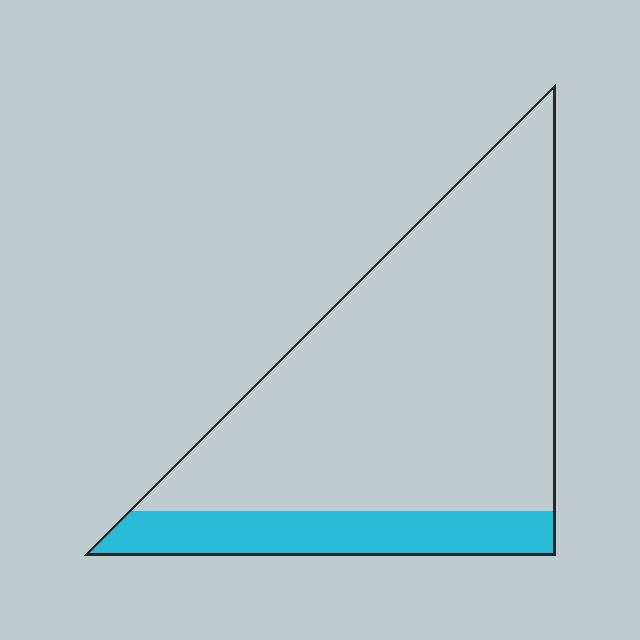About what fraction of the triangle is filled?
About one sixth (1/6).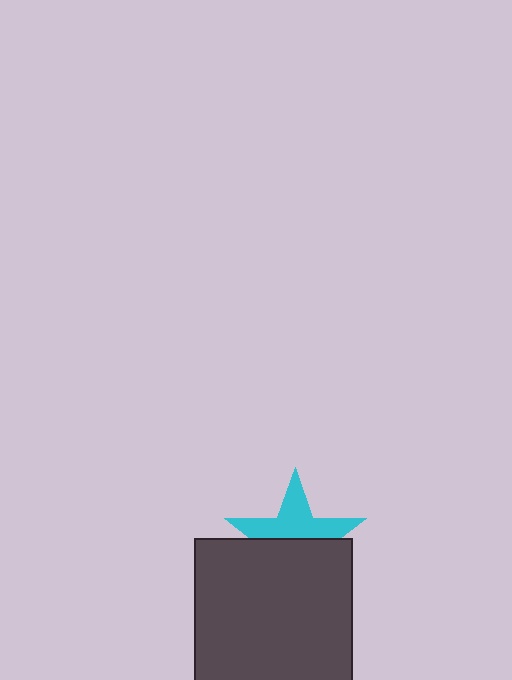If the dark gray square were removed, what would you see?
You would see the complete cyan star.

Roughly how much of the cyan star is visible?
About half of it is visible (roughly 49%).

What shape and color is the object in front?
The object in front is a dark gray square.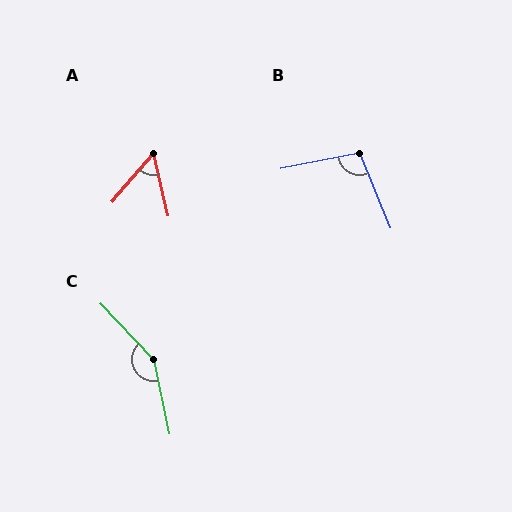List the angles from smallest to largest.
A (54°), B (102°), C (149°).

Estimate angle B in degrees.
Approximately 102 degrees.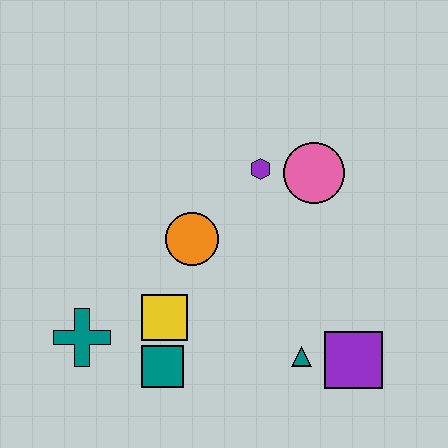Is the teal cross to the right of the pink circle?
No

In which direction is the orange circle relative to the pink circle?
The orange circle is to the left of the pink circle.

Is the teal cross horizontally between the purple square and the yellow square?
No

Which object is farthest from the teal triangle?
The teal cross is farthest from the teal triangle.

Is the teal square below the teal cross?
Yes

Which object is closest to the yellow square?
The teal square is closest to the yellow square.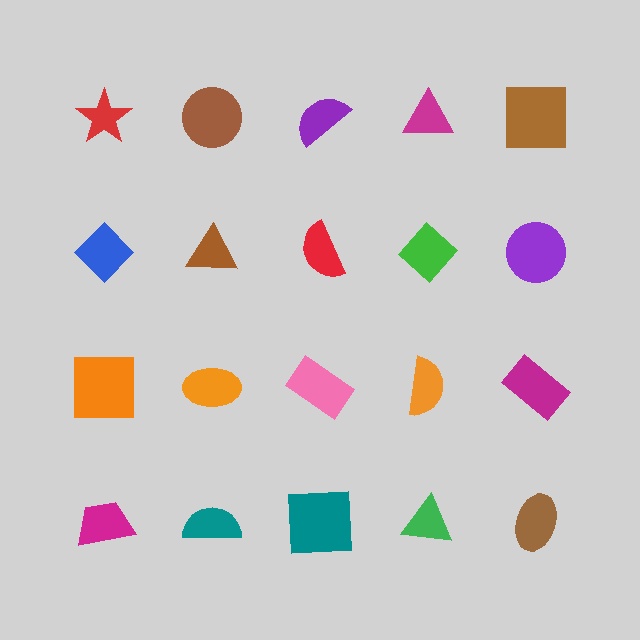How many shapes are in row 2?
5 shapes.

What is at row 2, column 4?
A green diamond.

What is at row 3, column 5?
A magenta rectangle.